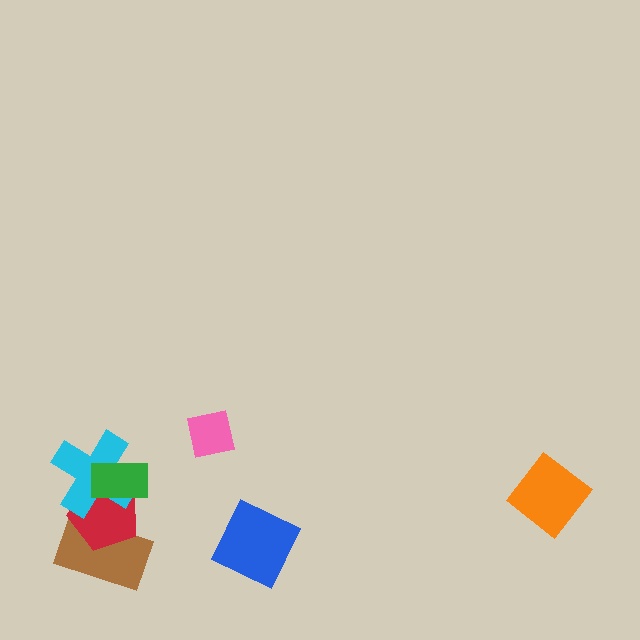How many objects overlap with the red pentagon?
3 objects overlap with the red pentagon.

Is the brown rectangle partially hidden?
Yes, it is partially covered by another shape.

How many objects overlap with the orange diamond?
0 objects overlap with the orange diamond.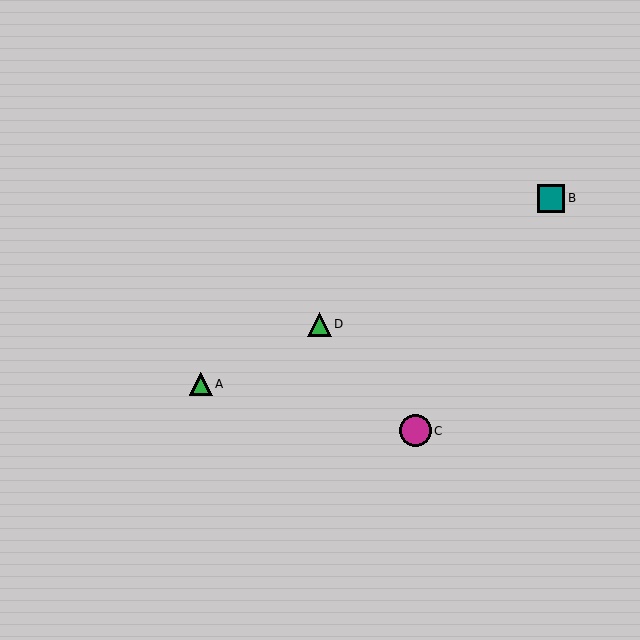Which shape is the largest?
The magenta circle (labeled C) is the largest.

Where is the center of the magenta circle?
The center of the magenta circle is at (416, 431).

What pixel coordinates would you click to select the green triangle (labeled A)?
Click at (201, 384) to select the green triangle A.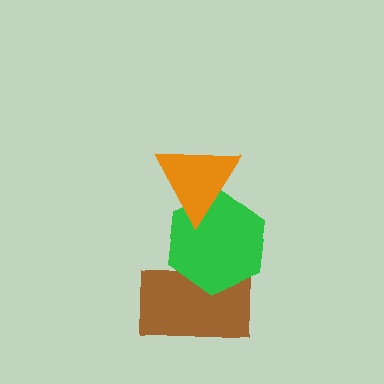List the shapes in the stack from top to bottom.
From top to bottom: the orange triangle, the green hexagon, the brown rectangle.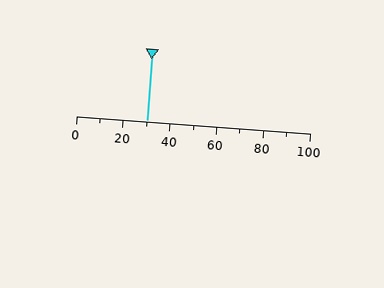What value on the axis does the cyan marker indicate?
The marker indicates approximately 30.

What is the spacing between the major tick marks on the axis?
The major ticks are spaced 20 apart.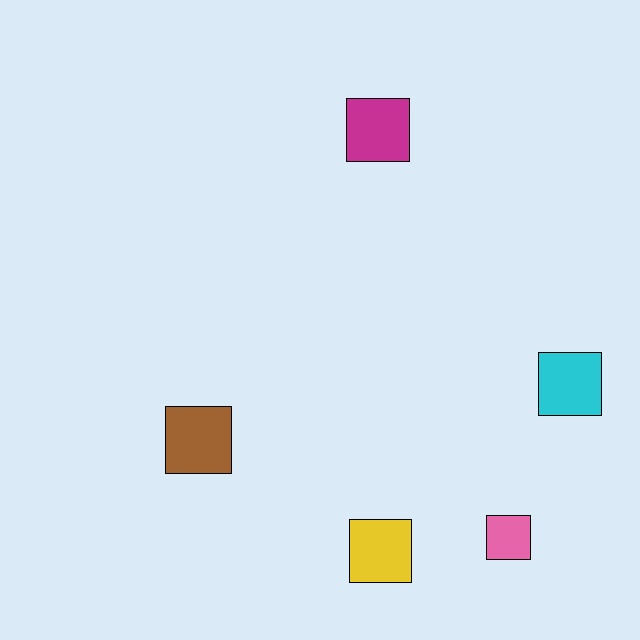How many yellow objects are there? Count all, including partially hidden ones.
There is 1 yellow object.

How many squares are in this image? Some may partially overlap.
There are 5 squares.